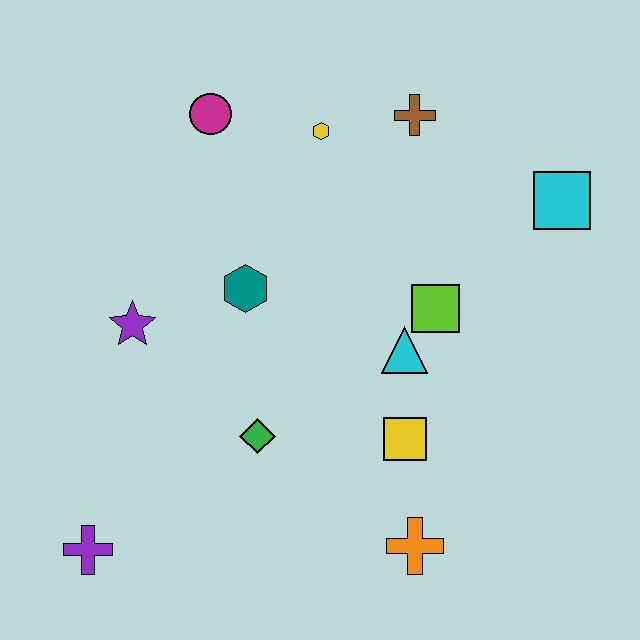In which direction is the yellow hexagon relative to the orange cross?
The yellow hexagon is above the orange cross.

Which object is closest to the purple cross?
The green diamond is closest to the purple cross.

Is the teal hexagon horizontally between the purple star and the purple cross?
No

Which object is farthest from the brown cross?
The purple cross is farthest from the brown cross.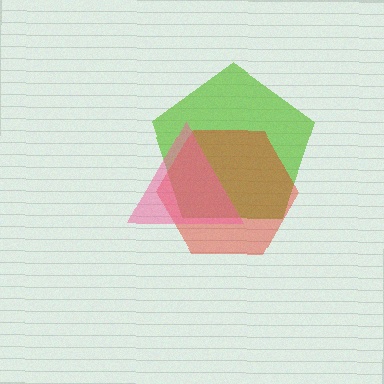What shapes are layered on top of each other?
The layered shapes are: a lime pentagon, a red hexagon, a pink triangle.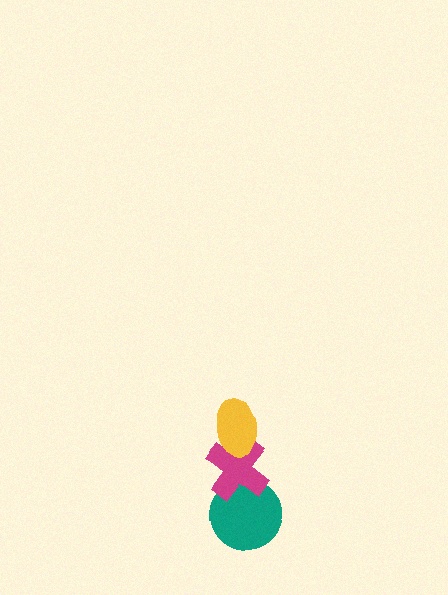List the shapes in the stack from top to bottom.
From top to bottom: the yellow ellipse, the magenta cross, the teal circle.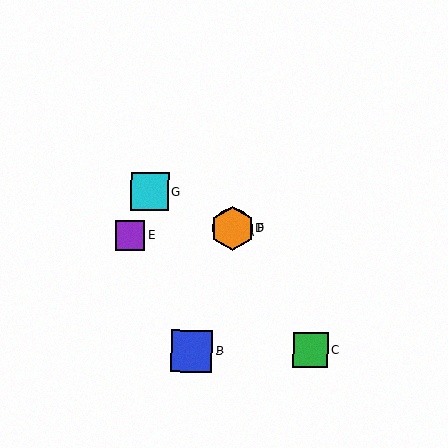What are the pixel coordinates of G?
Object G is at (149, 192).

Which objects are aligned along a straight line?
Objects A, D, F are aligned along a straight line.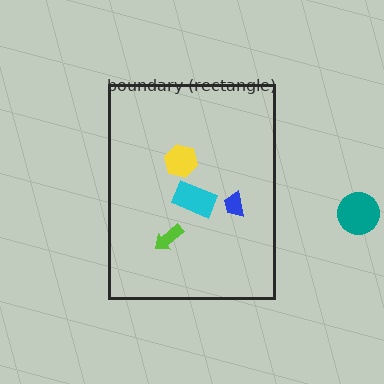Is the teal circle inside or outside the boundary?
Outside.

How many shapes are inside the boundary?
4 inside, 1 outside.